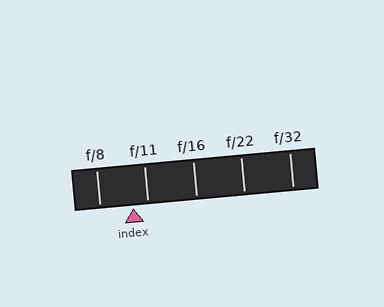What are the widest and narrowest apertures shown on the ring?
The widest aperture shown is f/8 and the narrowest is f/32.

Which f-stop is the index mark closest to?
The index mark is closest to f/11.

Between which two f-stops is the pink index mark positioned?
The index mark is between f/8 and f/11.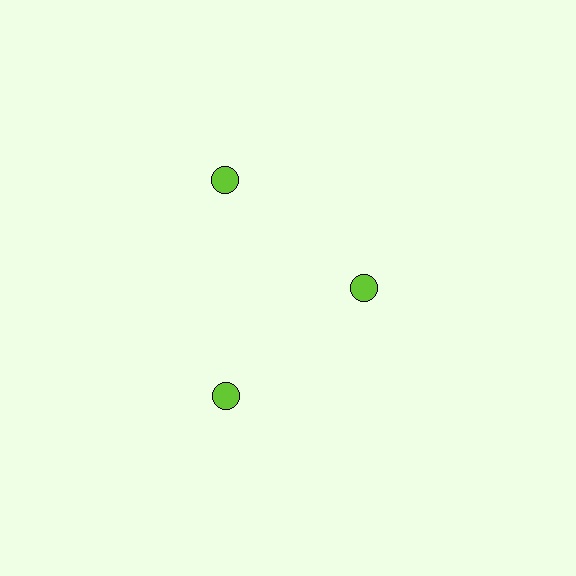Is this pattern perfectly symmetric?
No. The 3 lime circles are arranged in a ring, but one element near the 3 o'clock position is pulled inward toward the center, breaking the 3-fold rotational symmetry.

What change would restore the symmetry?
The symmetry would be restored by moving it outward, back onto the ring so that all 3 circles sit at equal angles and equal distance from the center.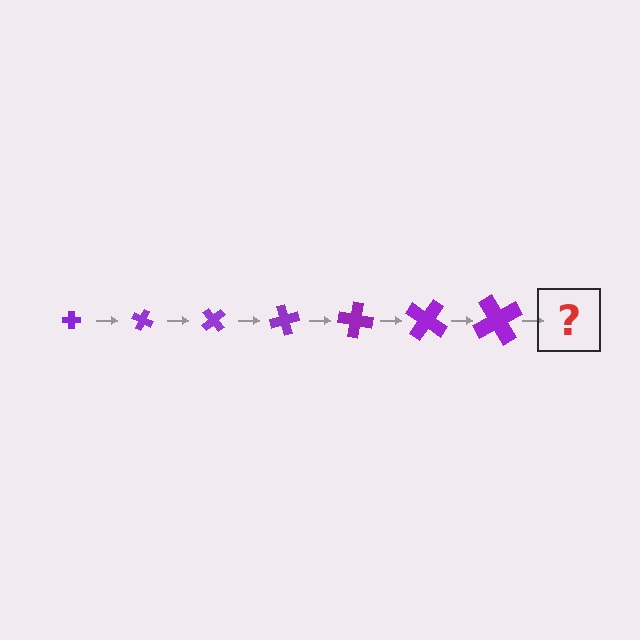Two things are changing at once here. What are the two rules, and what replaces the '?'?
The two rules are that the cross grows larger each step and it rotates 25 degrees each step. The '?' should be a cross, larger than the previous one and rotated 175 degrees from the start.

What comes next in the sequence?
The next element should be a cross, larger than the previous one and rotated 175 degrees from the start.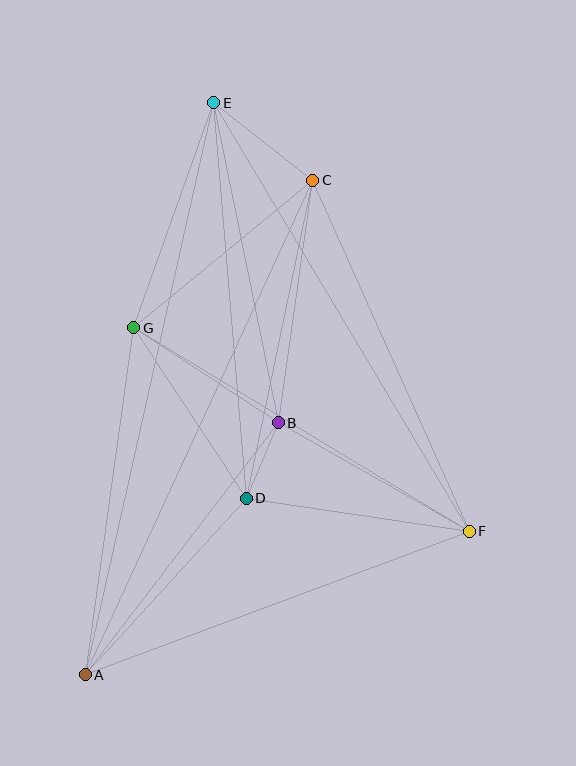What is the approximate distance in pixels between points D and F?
The distance between D and F is approximately 226 pixels.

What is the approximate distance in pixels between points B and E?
The distance between B and E is approximately 326 pixels.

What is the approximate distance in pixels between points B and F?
The distance between B and F is approximately 220 pixels.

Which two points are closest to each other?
Points B and D are closest to each other.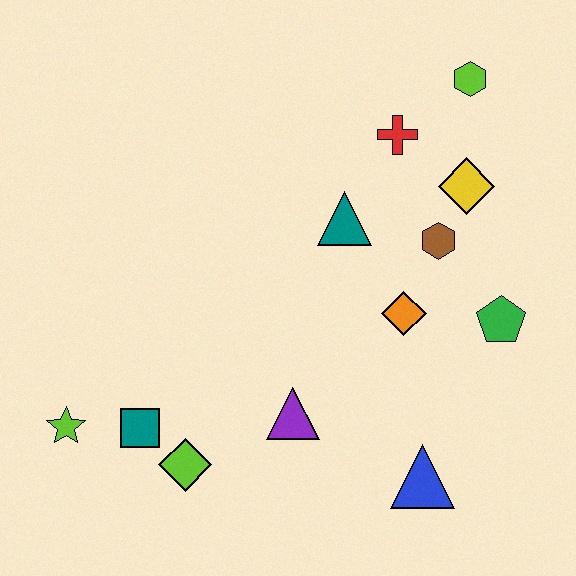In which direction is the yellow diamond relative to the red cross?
The yellow diamond is to the right of the red cross.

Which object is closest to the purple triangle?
The lime diamond is closest to the purple triangle.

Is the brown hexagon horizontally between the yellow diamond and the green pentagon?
No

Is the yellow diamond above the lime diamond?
Yes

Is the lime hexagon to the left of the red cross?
No